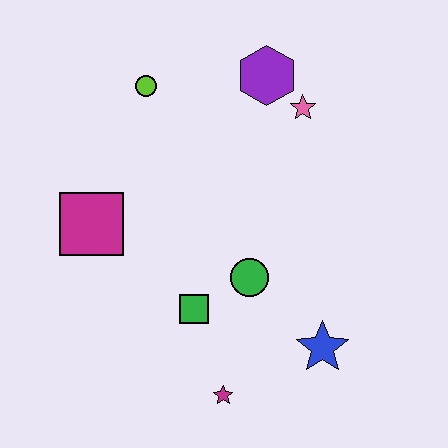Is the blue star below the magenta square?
Yes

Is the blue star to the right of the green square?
Yes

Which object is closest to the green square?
The green circle is closest to the green square.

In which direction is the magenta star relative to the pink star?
The magenta star is below the pink star.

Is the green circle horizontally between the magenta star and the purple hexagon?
Yes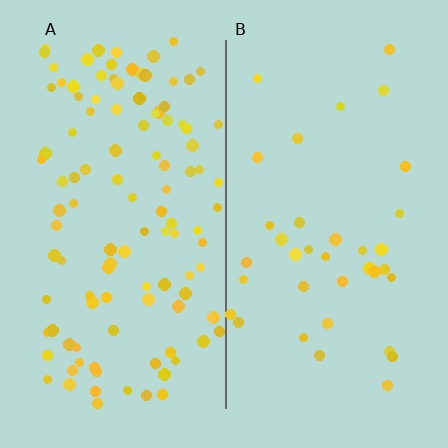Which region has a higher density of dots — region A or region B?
A (the left).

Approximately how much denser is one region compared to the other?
Approximately 3.1× — region A over region B.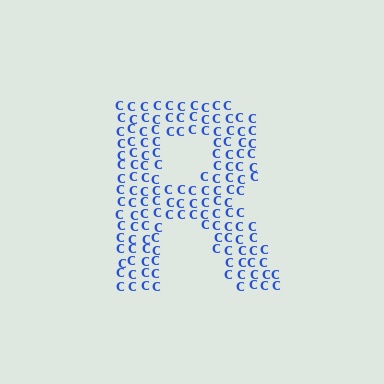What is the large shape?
The large shape is the letter R.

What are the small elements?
The small elements are letter C's.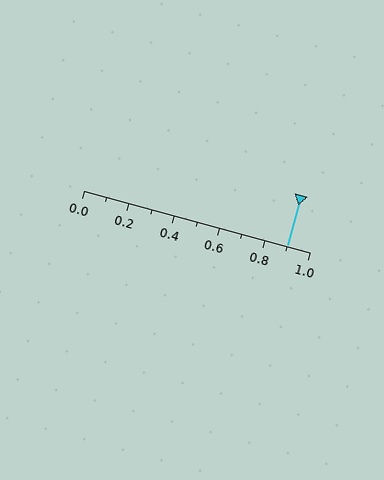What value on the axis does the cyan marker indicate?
The marker indicates approximately 0.9.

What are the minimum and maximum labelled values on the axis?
The axis runs from 0.0 to 1.0.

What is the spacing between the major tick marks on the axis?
The major ticks are spaced 0.2 apart.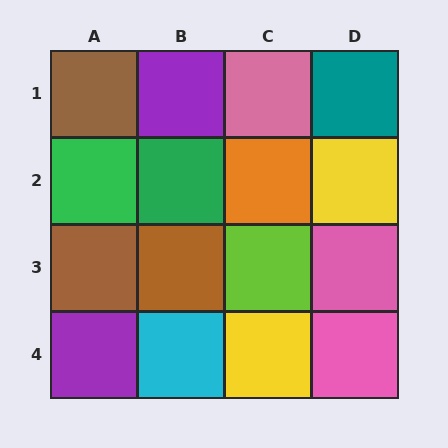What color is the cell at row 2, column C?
Orange.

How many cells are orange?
1 cell is orange.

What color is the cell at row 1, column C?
Pink.